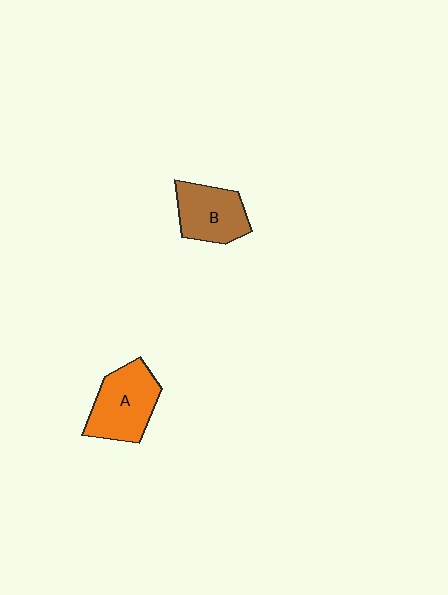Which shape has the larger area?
Shape A (orange).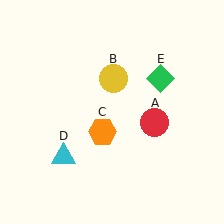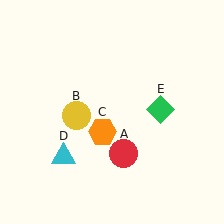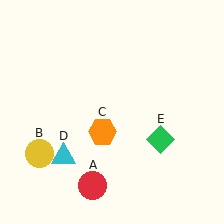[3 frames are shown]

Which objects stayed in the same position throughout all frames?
Orange hexagon (object C) and cyan triangle (object D) remained stationary.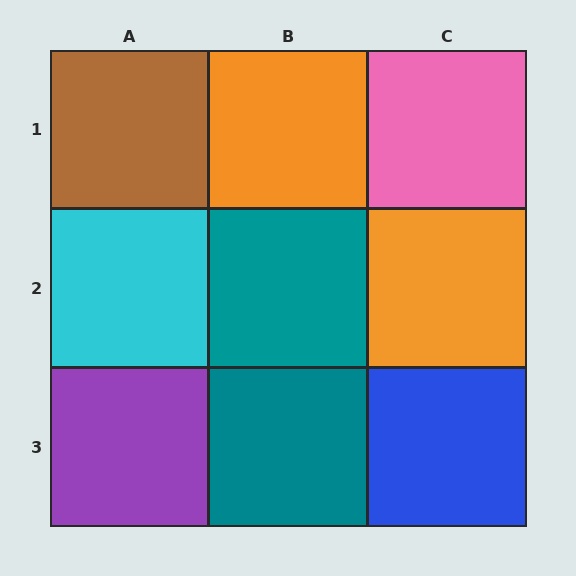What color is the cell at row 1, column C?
Pink.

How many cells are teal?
2 cells are teal.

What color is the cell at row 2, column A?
Cyan.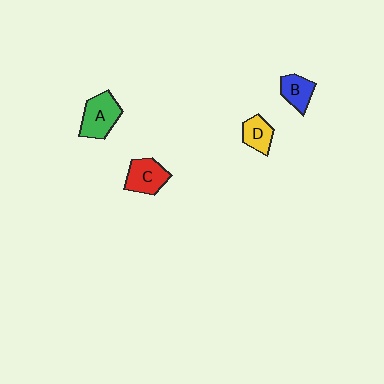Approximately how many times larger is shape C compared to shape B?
Approximately 1.3 times.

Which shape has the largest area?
Shape A (green).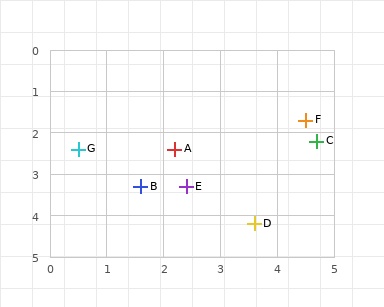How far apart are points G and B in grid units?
Points G and B are about 1.4 grid units apart.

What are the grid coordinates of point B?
Point B is at approximately (1.6, 3.3).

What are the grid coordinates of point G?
Point G is at approximately (0.5, 2.4).